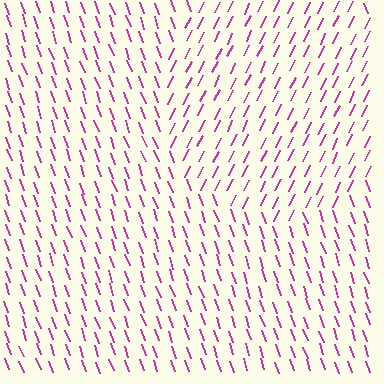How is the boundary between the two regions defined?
The boundary is defined purely by a change in line orientation (approximately 45 degrees difference). All lines are the same color and thickness.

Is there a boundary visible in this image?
Yes, there is a texture boundary formed by a change in line orientation.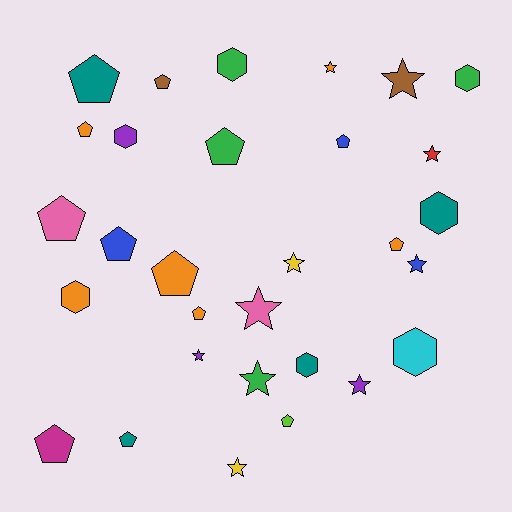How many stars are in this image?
There are 10 stars.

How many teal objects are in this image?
There are 4 teal objects.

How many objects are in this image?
There are 30 objects.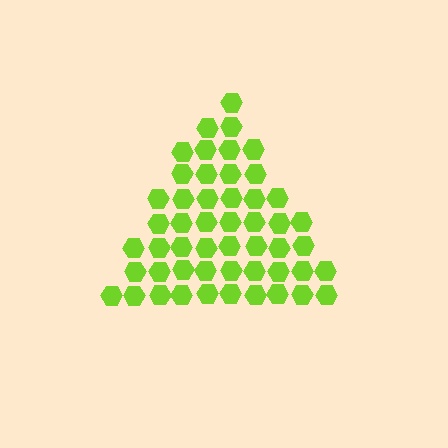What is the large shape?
The large shape is a triangle.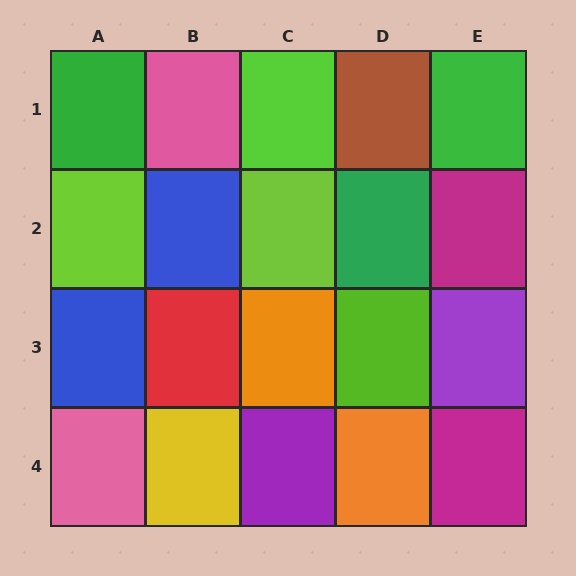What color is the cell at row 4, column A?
Pink.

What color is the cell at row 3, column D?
Lime.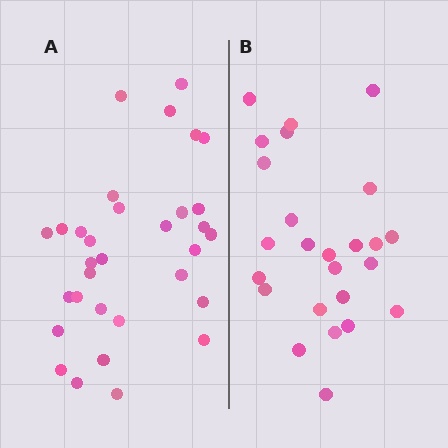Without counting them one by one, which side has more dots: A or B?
Region A (the left region) has more dots.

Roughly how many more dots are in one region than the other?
Region A has roughly 8 or so more dots than region B.